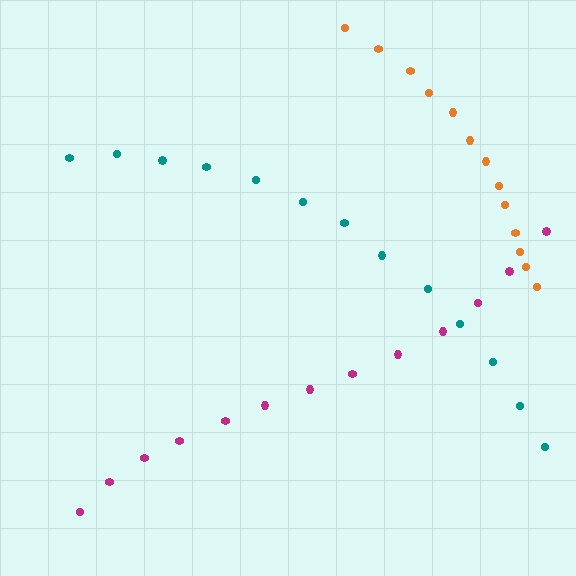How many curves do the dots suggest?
There are 3 distinct paths.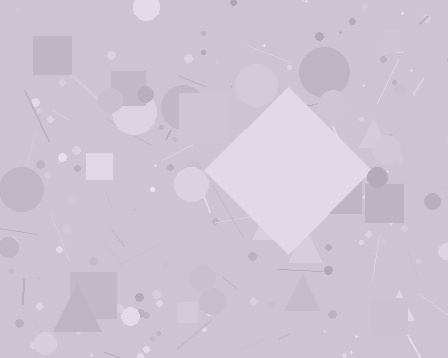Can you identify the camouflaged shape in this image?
The camouflaged shape is a diamond.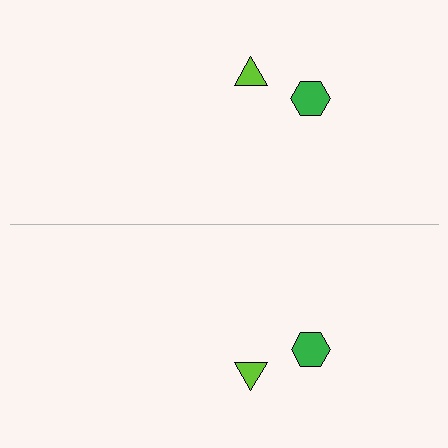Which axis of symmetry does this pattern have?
The pattern has a horizontal axis of symmetry running through the center of the image.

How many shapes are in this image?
There are 4 shapes in this image.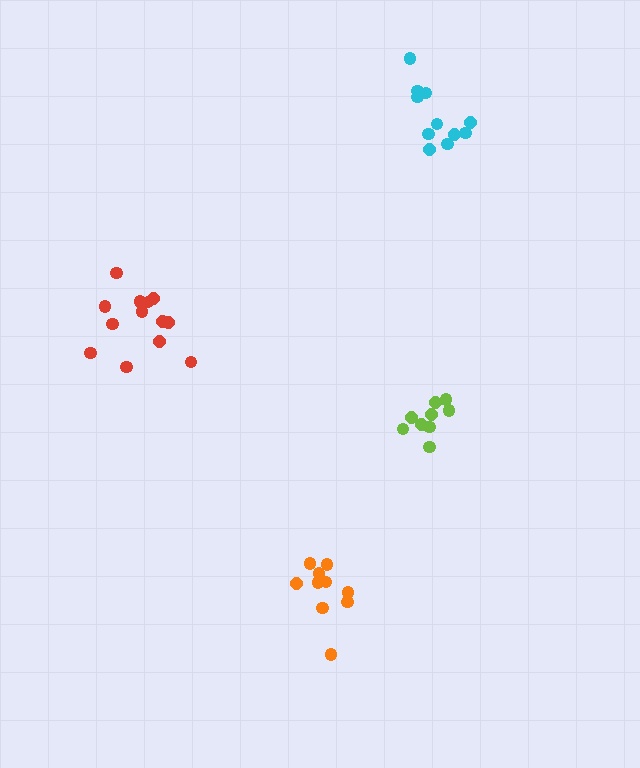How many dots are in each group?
Group 1: 9 dots, Group 2: 14 dots, Group 3: 11 dots, Group 4: 10 dots (44 total).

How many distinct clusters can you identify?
There are 4 distinct clusters.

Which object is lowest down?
The orange cluster is bottommost.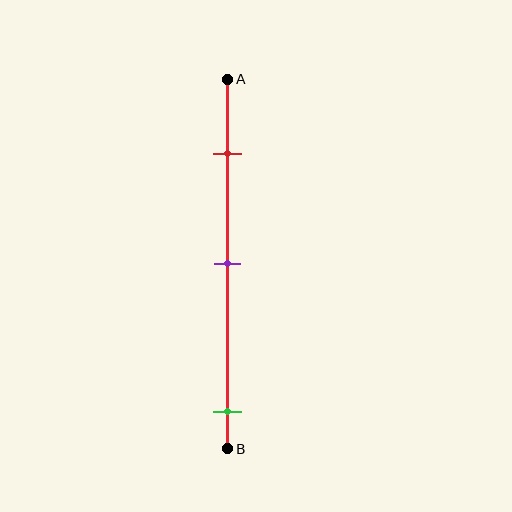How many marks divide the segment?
There are 3 marks dividing the segment.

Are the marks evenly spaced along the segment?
No, the marks are not evenly spaced.